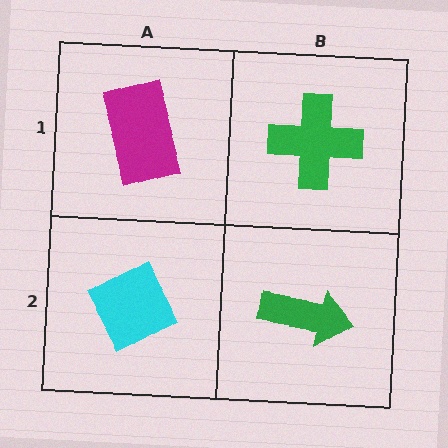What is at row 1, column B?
A green cross.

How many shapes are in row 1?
2 shapes.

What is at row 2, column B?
A green arrow.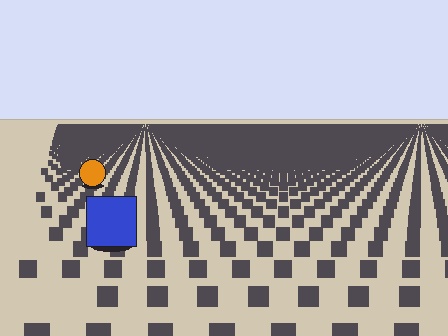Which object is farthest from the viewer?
The orange circle is farthest from the viewer. It appears smaller and the ground texture around it is denser.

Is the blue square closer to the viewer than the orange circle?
Yes. The blue square is closer — you can tell from the texture gradient: the ground texture is coarser near it.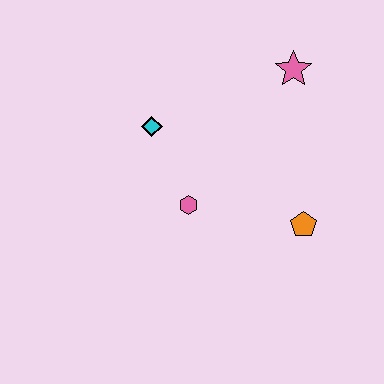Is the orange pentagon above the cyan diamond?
No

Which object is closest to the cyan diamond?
The pink hexagon is closest to the cyan diamond.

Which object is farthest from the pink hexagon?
The pink star is farthest from the pink hexagon.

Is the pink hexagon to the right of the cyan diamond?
Yes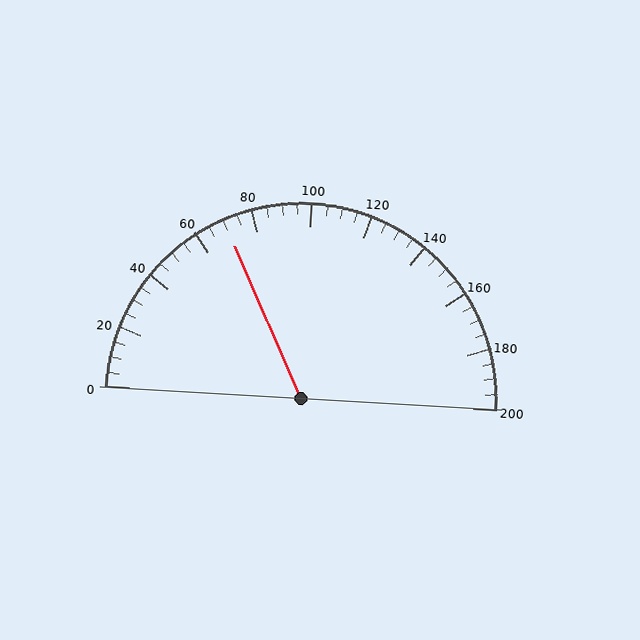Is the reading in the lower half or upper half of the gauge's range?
The reading is in the lower half of the range (0 to 200).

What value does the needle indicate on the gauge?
The needle indicates approximately 70.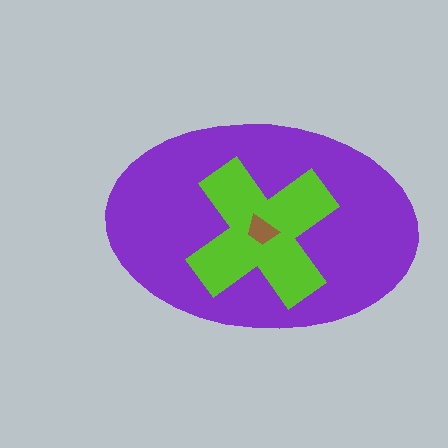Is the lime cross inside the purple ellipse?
Yes.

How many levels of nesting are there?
3.